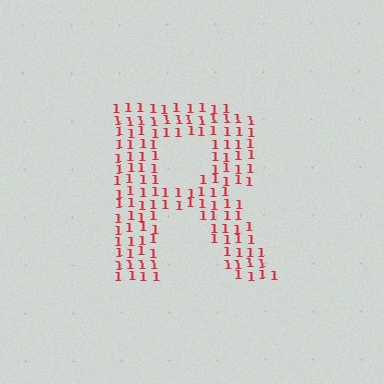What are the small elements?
The small elements are digit 1's.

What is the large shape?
The large shape is the letter R.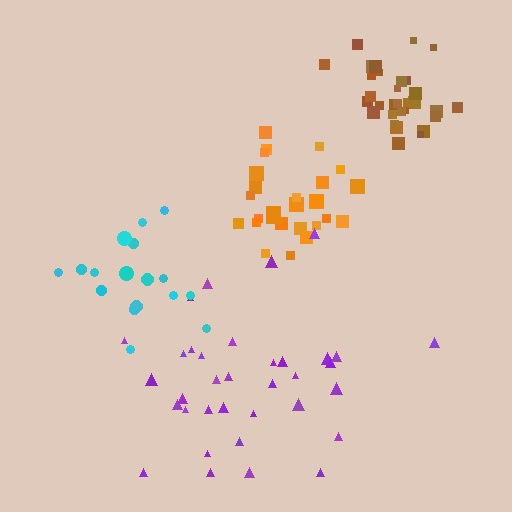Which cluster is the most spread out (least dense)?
Purple.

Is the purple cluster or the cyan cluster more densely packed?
Cyan.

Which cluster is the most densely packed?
Brown.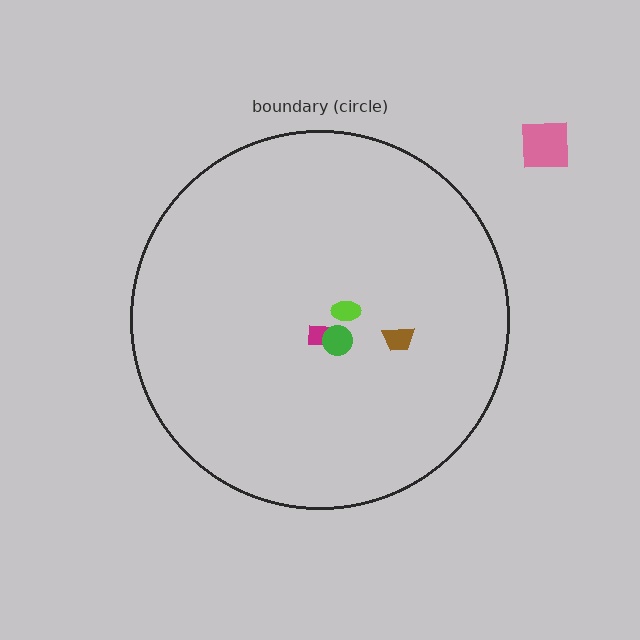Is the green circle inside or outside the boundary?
Inside.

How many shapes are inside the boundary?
4 inside, 1 outside.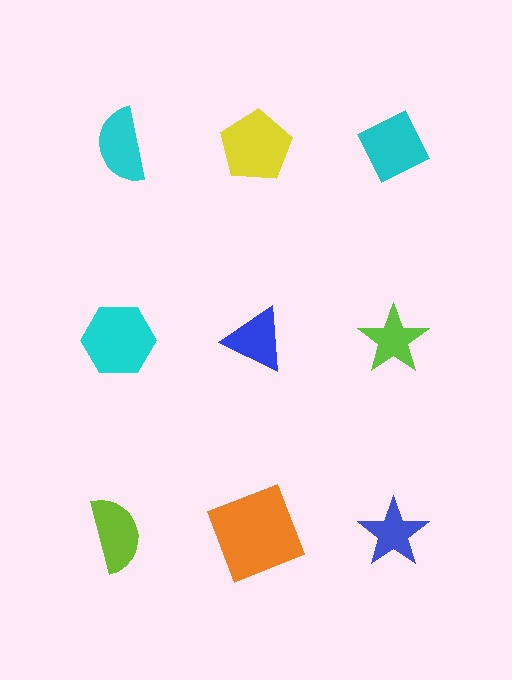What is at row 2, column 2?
A blue triangle.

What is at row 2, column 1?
A cyan hexagon.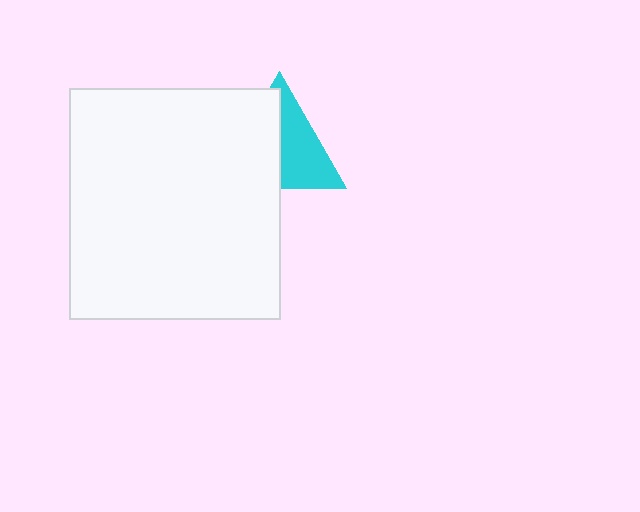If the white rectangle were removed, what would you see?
You would see the complete cyan triangle.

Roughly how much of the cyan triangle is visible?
About half of it is visible (roughly 48%).